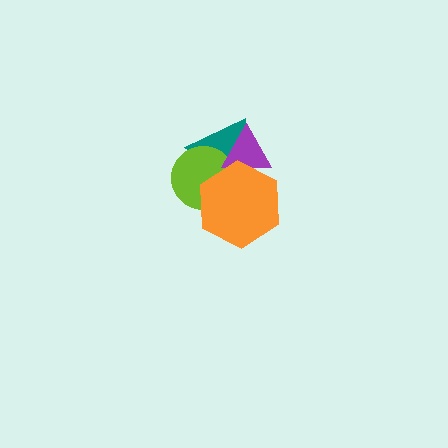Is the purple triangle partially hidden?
Yes, it is partially covered by another shape.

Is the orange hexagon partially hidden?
No, no other shape covers it.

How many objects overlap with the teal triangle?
3 objects overlap with the teal triangle.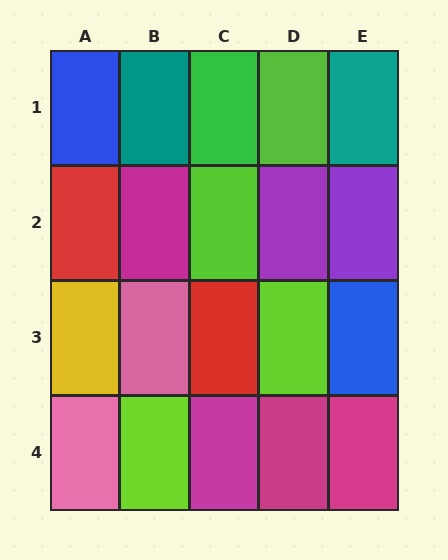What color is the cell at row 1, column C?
Green.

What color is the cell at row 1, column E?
Teal.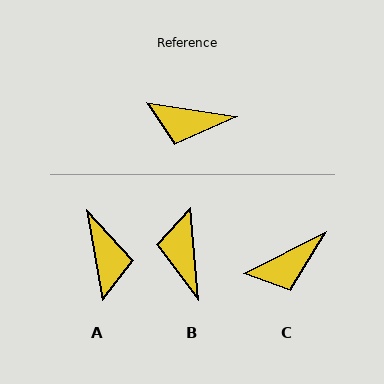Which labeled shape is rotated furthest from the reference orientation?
A, about 109 degrees away.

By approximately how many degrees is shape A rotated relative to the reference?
Approximately 109 degrees counter-clockwise.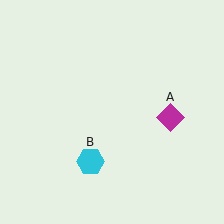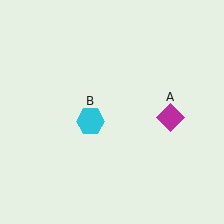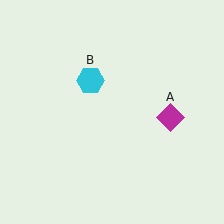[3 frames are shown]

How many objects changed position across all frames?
1 object changed position: cyan hexagon (object B).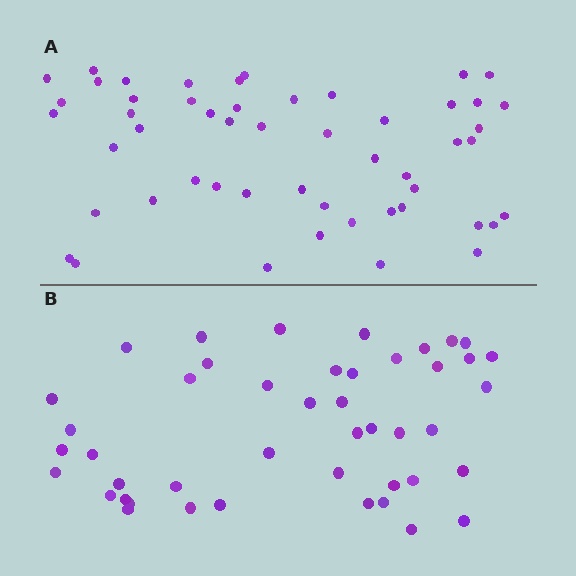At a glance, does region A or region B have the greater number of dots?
Region A (the top region) has more dots.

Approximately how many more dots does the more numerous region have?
Region A has roughly 8 or so more dots than region B.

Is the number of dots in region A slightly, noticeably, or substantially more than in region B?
Region A has only slightly more — the two regions are fairly close. The ratio is roughly 1.2 to 1.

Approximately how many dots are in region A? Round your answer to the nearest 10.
About 50 dots. (The exact count is 52, which rounds to 50.)